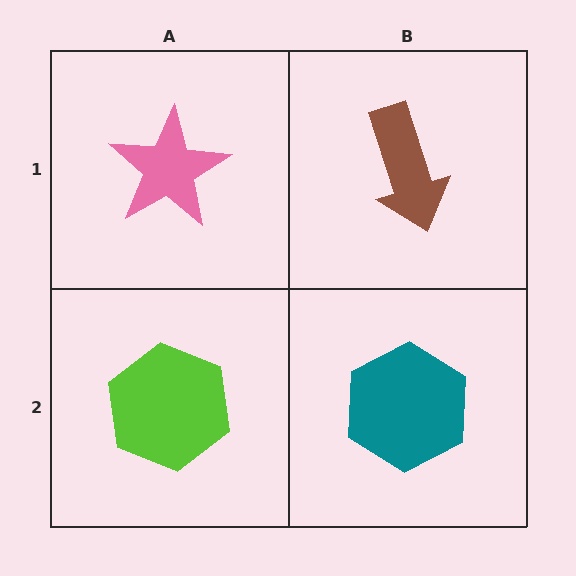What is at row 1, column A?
A pink star.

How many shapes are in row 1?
2 shapes.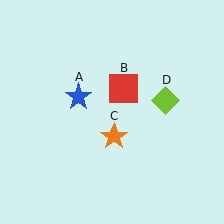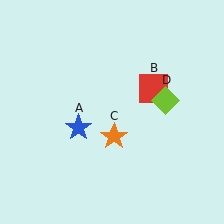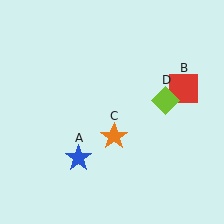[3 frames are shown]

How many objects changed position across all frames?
2 objects changed position: blue star (object A), red square (object B).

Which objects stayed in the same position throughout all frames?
Orange star (object C) and lime diamond (object D) remained stationary.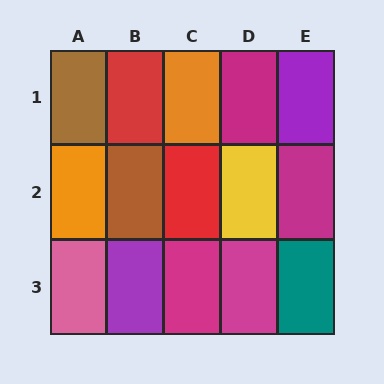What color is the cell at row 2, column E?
Magenta.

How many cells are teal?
1 cell is teal.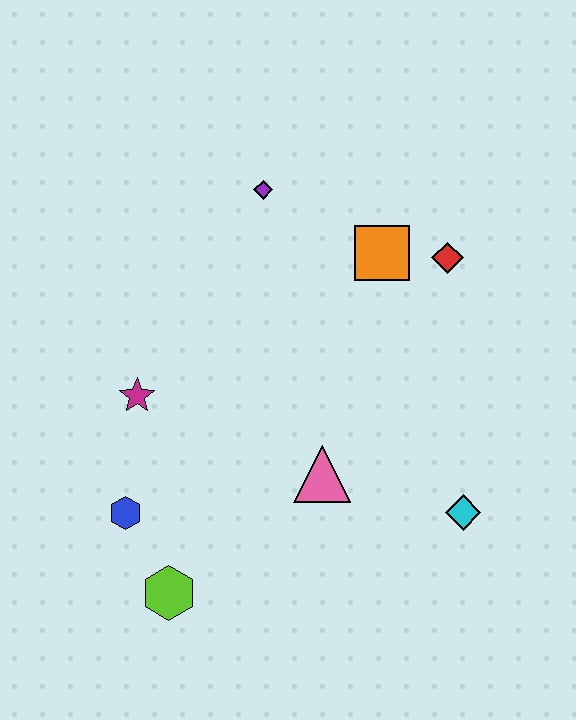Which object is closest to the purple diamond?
The orange square is closest to the purple diamond.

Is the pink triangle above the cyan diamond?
Yes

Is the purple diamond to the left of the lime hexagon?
No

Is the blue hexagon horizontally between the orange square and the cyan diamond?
No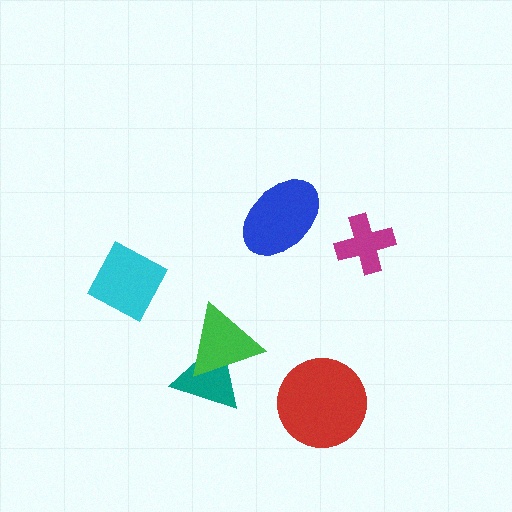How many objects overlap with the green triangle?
1 object overlaps with the green triangle.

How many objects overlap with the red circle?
0 objects overlap with the red circle.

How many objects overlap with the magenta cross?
0 objects overlap with the magenta cross.